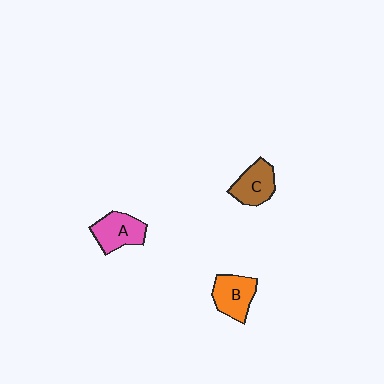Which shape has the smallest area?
Shape C (brown).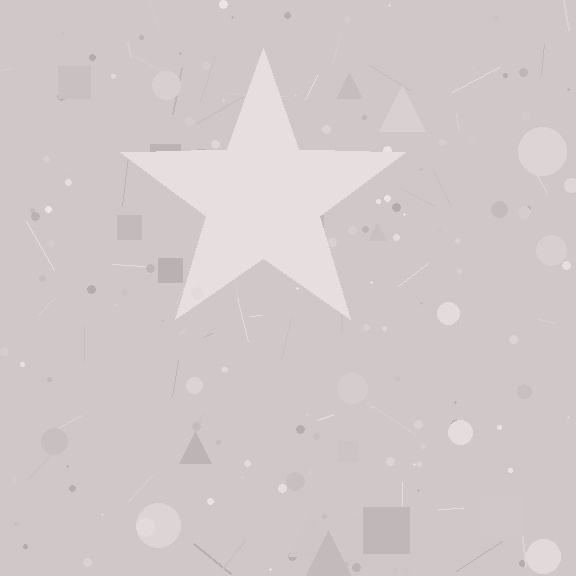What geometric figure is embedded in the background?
A star is embedded in the background.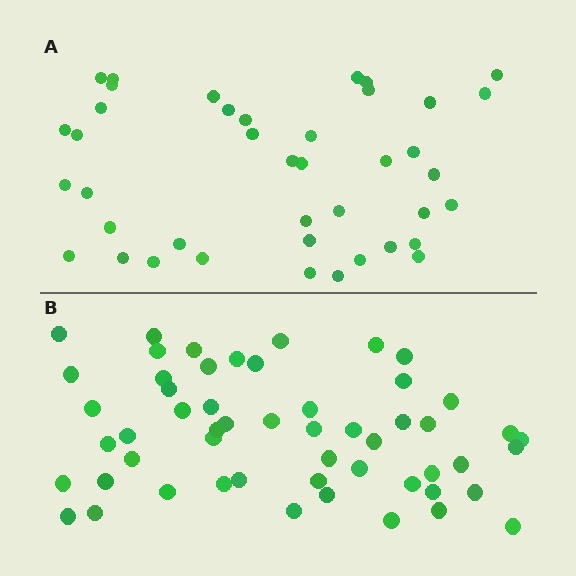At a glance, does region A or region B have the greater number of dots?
Region B (the bottom region) has more dots.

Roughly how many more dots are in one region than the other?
Region B has approximately 15 more dots than region A.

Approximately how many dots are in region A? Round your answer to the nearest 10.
About 40 dots. (The exact count is 41, which rounds to 40.)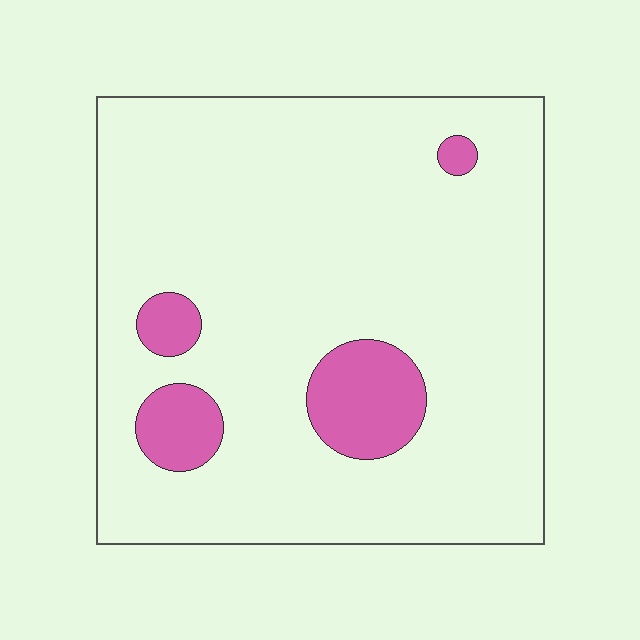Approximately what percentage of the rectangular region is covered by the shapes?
Approximately 10%.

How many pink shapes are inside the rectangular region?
4.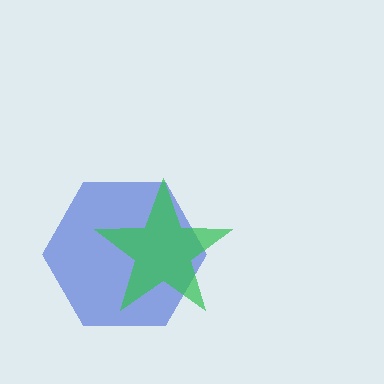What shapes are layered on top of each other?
The layered shapes are: a blue hexagon, a green star.